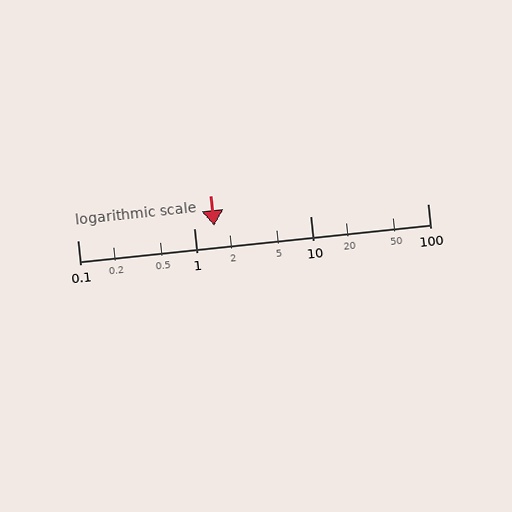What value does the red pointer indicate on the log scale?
The pointer indicates approximately 1.5.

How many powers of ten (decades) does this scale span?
The scale spans 3 decades, from 0.1 to 100.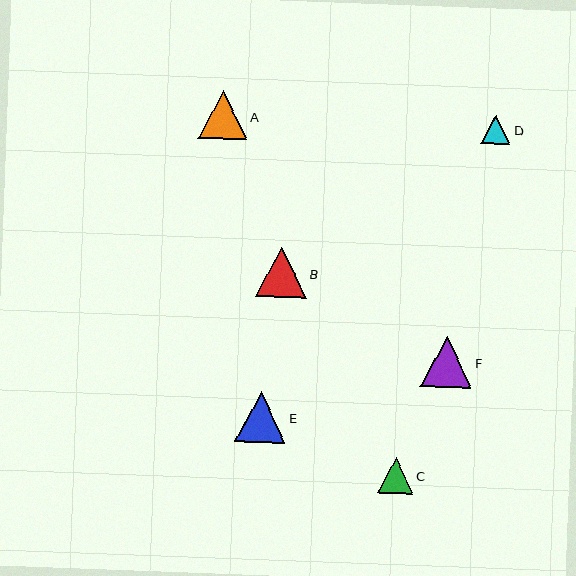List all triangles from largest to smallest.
From largest to smallest: F, B, E, A, C, D.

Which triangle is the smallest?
Triangle D is the smallest with a size of approximately 29 pixels.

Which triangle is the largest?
Triangle F is the largest with a size of approximately 51 pixels.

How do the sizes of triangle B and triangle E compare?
Triangle B and triangle E are approximately the same size.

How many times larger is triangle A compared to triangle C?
Triangle A is approximately 1.4 times the size of triangle C.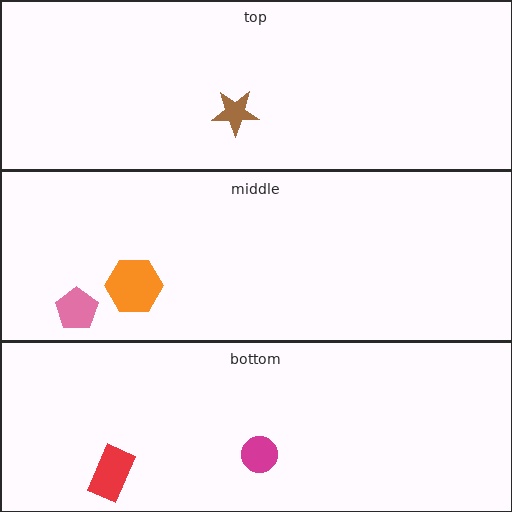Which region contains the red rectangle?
The bottom region.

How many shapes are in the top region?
1.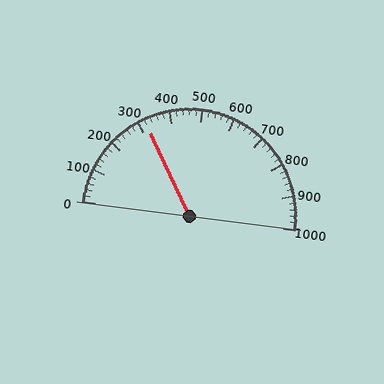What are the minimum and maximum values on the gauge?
The gauge ranges from 0 to 1000.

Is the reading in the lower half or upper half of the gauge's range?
The reading is in the lower half of the range (0 to 1000).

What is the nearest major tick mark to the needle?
The nearest major tick mark is 300.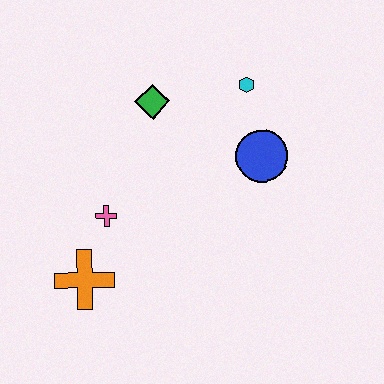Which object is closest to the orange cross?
The pink cross is closest to the orange cross.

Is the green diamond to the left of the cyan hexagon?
Yes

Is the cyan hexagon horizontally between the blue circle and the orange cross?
Yes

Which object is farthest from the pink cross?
The cyan hexagon is farthest from the pink cross.